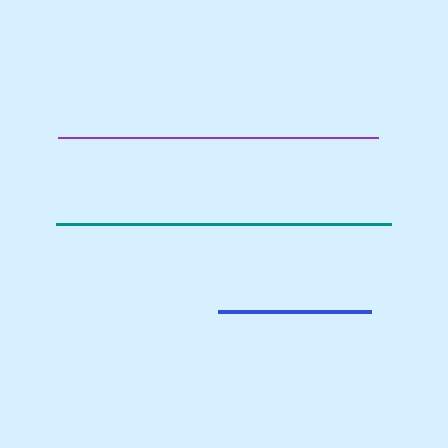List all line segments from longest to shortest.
From longest to shortest: teal, purple, blue.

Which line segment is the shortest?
The blue line is the shortest at approximately 152 pixels.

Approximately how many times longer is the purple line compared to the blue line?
The purple line is approximately 2.1 times the length of the blue line.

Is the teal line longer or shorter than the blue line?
The teal line is longer than the blue line.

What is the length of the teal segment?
The teal segment is approximately 335 pixels long.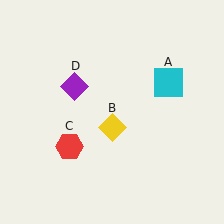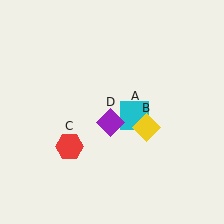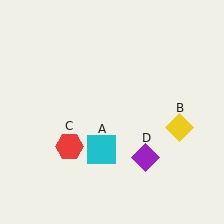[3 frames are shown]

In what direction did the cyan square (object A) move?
The cyan square (object A) moved down and to the left.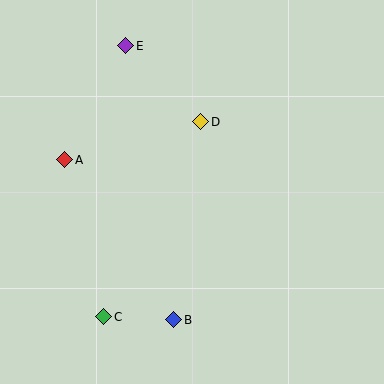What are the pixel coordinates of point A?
Point A is at (65, 160).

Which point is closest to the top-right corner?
Point D is closest to the top-right corner.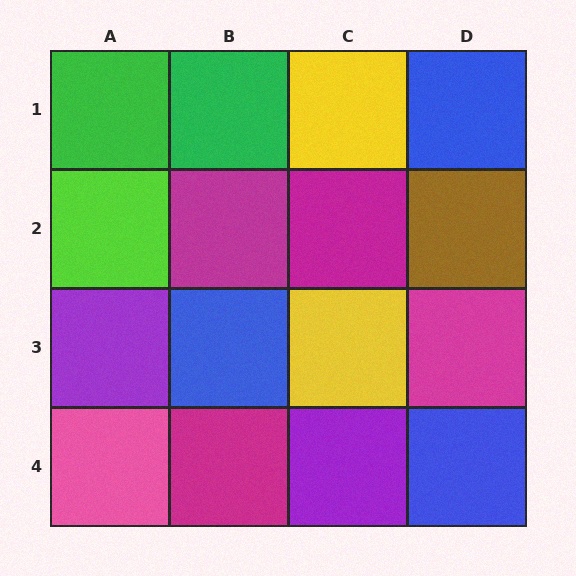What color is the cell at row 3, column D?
Magenta.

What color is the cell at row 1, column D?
Blue.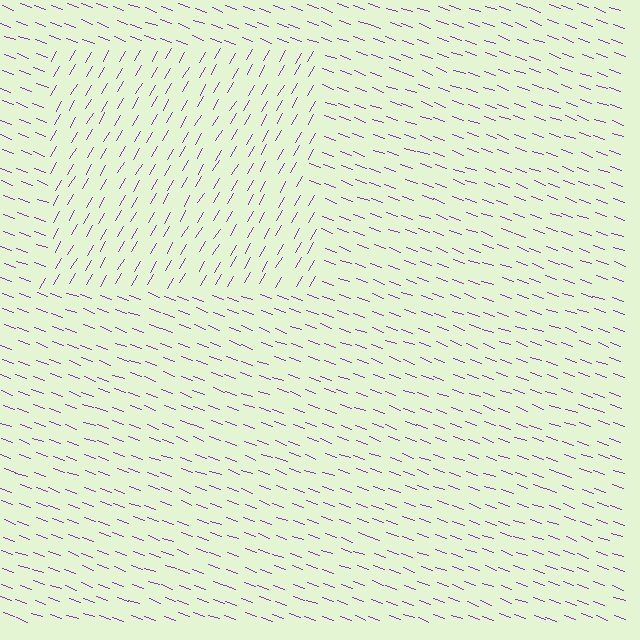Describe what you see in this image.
The image is filled with small purple line segments. A rectangle region in the image has lines oriented differently from the surrounding lines, creating a visible texture boundary.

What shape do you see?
I see a rectangle.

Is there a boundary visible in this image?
Yes, there is a texture boundary formed by a change in line orientation.